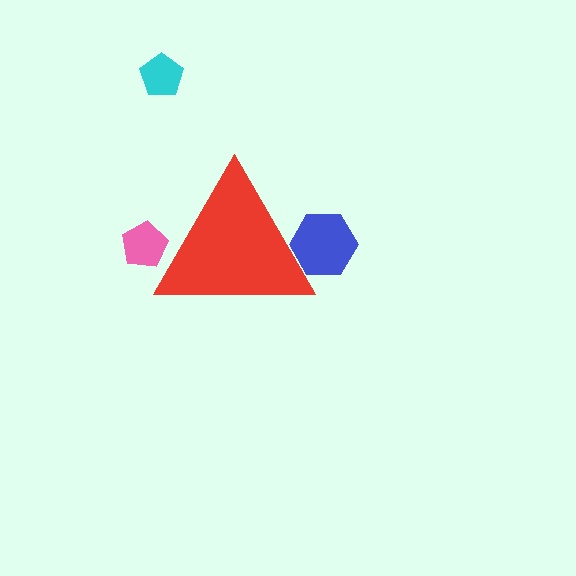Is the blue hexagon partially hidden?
Yes, the blue hexagon is partially hidden behind the red triangle.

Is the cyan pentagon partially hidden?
No, the cyan pentagon is fully visible.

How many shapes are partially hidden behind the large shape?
2 shapes are partially hidden.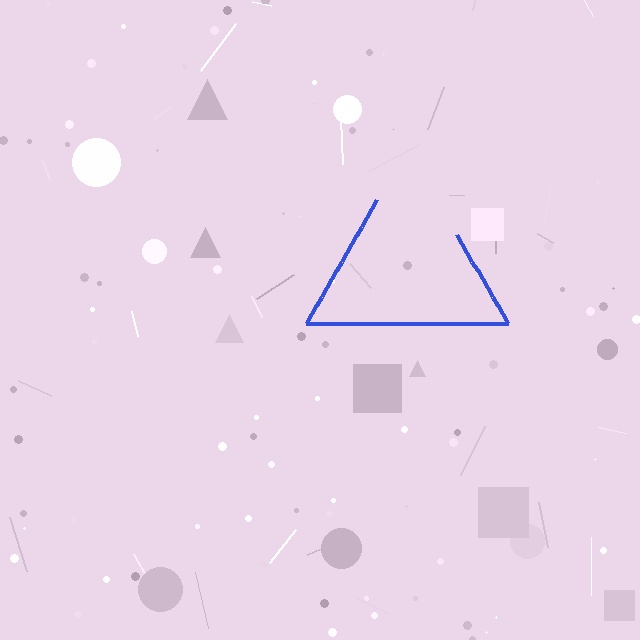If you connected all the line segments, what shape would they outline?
They would outline a triangle.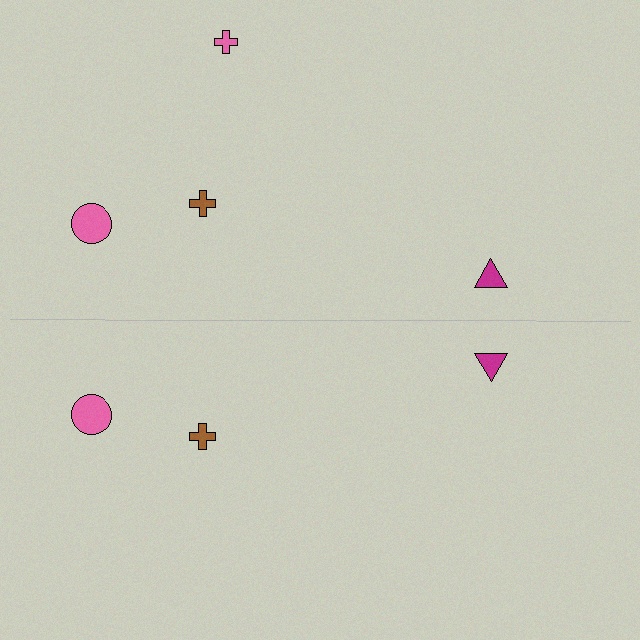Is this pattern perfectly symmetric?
No, the pattern is not perfectly symmetric. A pink cross is missing from the bottom side.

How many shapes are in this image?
There are 7 shapes in this image.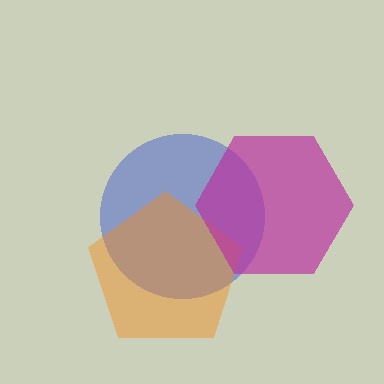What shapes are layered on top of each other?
The layered shapes are: a blue circle, an orange pentagon, a magenta hexagon.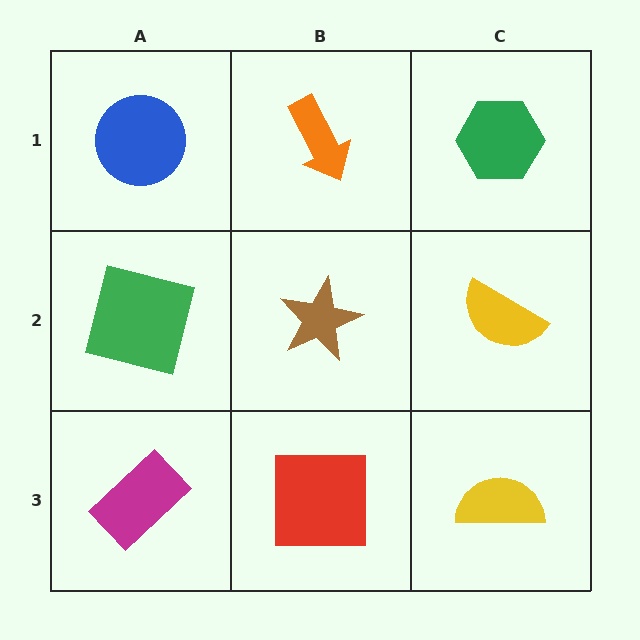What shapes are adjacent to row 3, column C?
A yellow semicircle (row 2, column C), a red square (row 3, column B).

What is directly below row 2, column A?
A magenta rectangle.